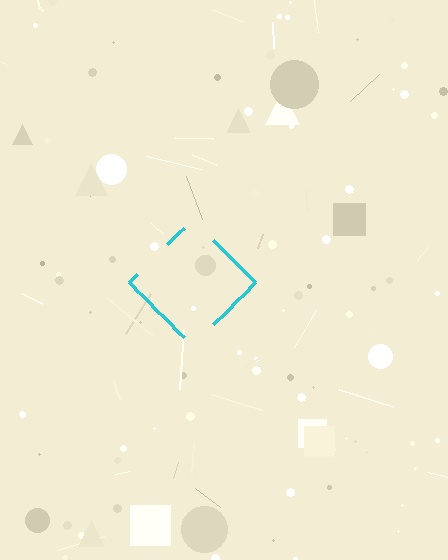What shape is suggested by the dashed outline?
The dashed outline suggests a diamond.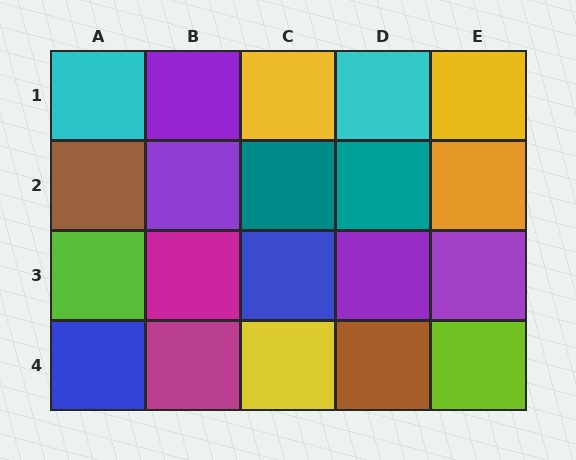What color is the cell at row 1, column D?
Cyan.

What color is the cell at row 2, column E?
Orange.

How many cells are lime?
2 cells are lime.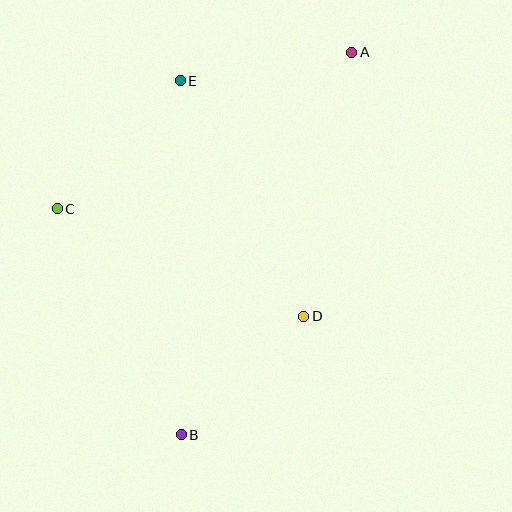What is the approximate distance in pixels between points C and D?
The distance between C and D is approximately 269 pixels.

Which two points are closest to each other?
Points B and D are closest to each other.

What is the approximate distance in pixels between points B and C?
The distance between B and C is approximately 257 pixels.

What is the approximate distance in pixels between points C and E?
The distance between C and E is approximately 178 pixels.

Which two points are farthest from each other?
Points A and B are farthest from each other.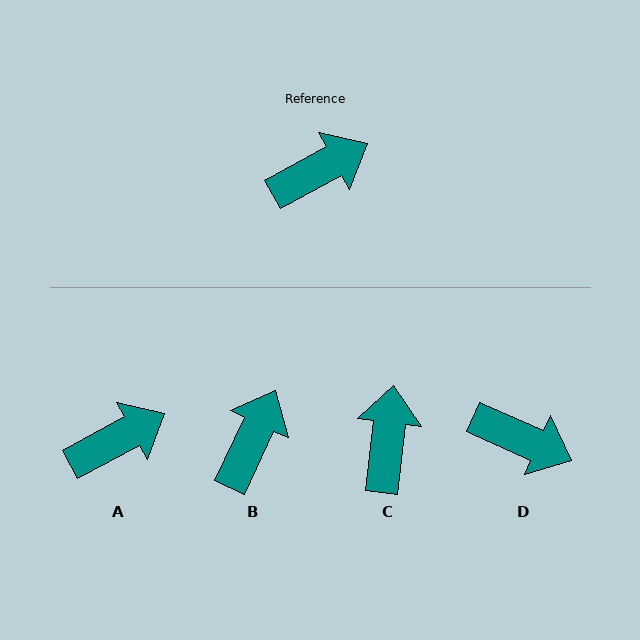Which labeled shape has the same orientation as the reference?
A.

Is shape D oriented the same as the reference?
No, it is off by about 52 degrees.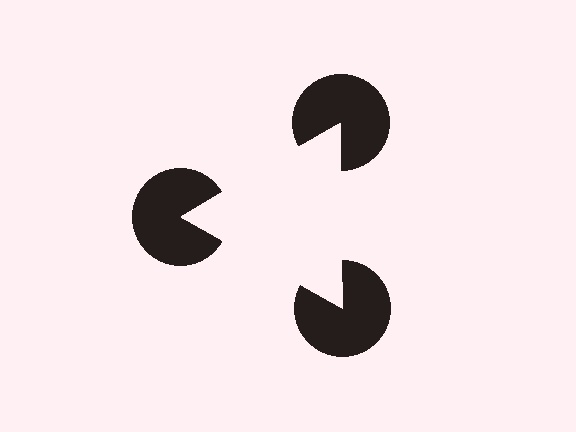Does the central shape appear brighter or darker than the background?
It typically appears slightly brighter than the background, even though no actual brightness change is drawn.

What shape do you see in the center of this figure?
An illusory triangle — its edges are inferred from the aligned wedge cuts in the pac-man discs, not physically drawn.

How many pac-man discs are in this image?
There are 3 — one at each vertex of the illusory triangle.